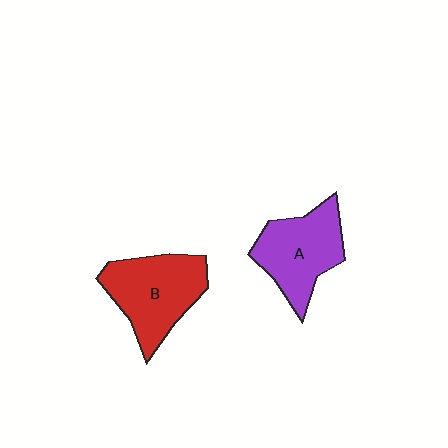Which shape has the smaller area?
Shape A (purple).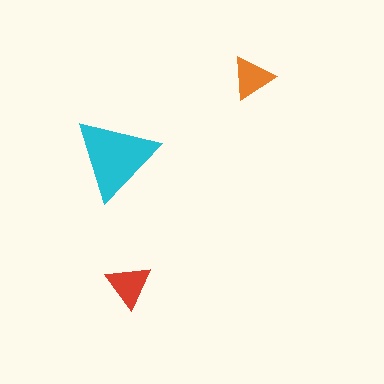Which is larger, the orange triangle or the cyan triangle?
The cyan one.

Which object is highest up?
The orange triangle is topmost.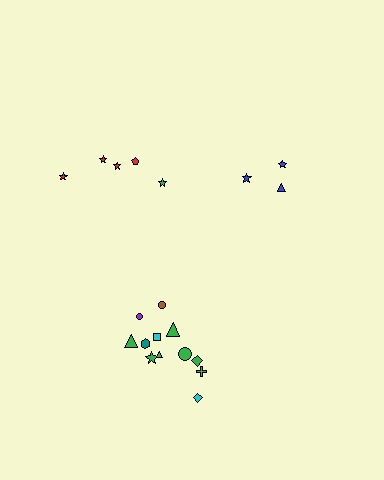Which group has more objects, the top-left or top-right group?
The top-left group.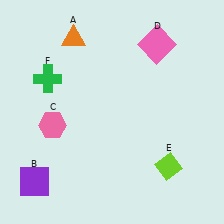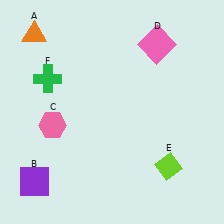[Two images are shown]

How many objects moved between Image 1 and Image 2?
1 object moved between the two images.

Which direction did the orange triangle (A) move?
The orange triangle (A) moved left.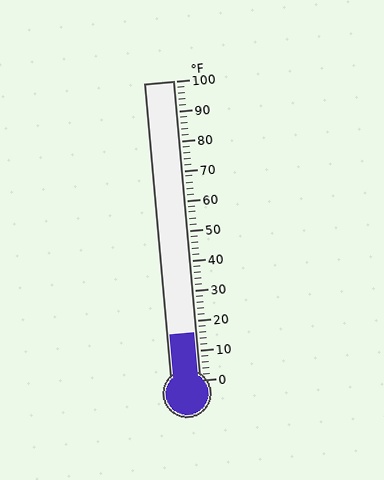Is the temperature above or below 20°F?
The temperature is below 20°F.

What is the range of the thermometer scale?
The thermometer scale ranges from 0°F to 100°F.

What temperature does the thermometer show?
The thermometer shows approximately 16°F.